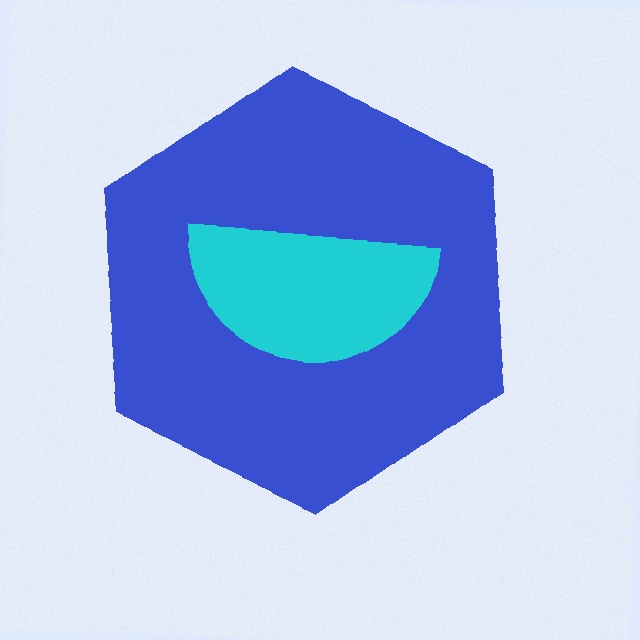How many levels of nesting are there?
2.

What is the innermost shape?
The cyan semicircle.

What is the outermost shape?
The blue hexagon.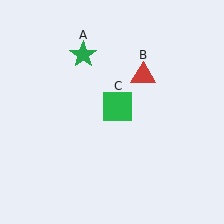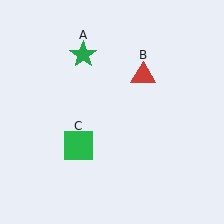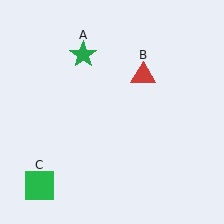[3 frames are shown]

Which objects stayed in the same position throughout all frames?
Green star (object A) and red triangle (object B) remained stationary.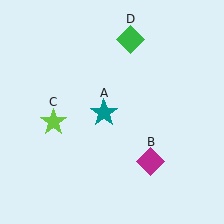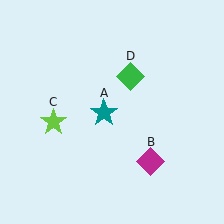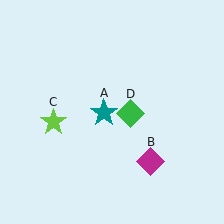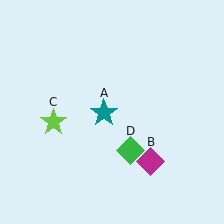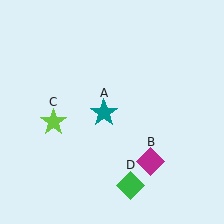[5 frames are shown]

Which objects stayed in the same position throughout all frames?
Teal star (object A) and magenta diamond (object B) and lime star (object C) remained stationary.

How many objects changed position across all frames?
1 object changed position: green diamond (object D).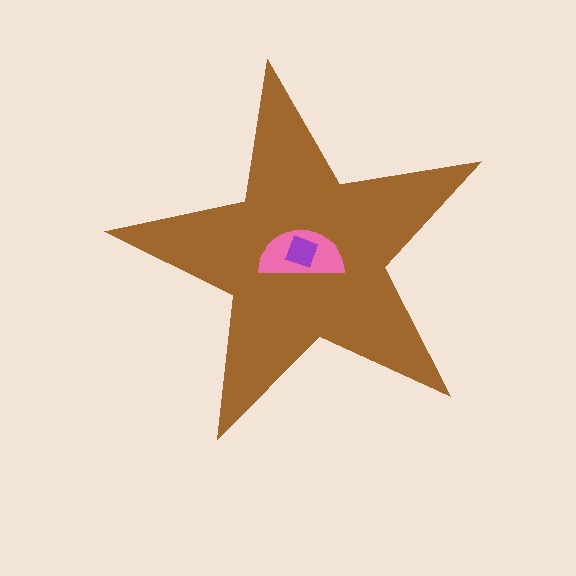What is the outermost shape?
The brown star.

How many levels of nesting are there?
3.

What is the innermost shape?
The purple diamond.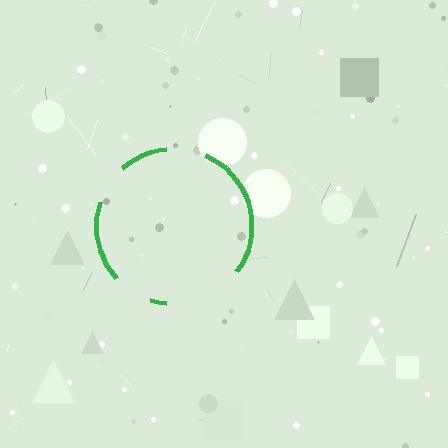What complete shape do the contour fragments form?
The contour fragments form a circle.